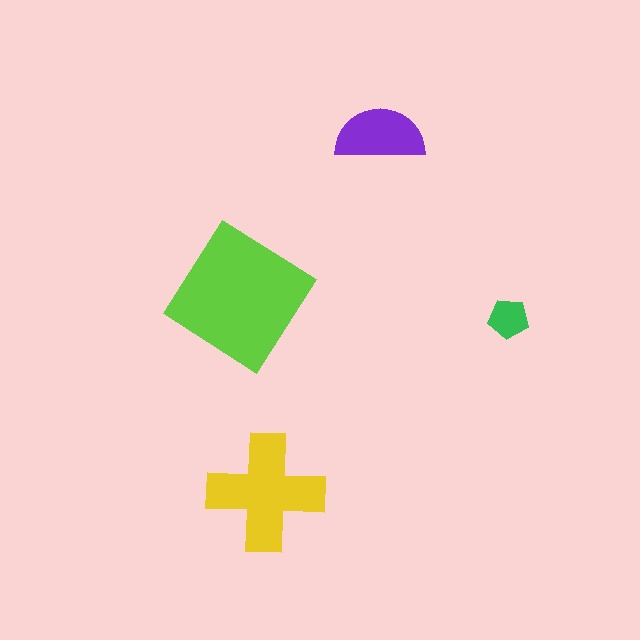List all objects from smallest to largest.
The green pentagon, the purple semicircle, the yellow cross, the lime diamond.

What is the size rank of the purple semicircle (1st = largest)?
3rd.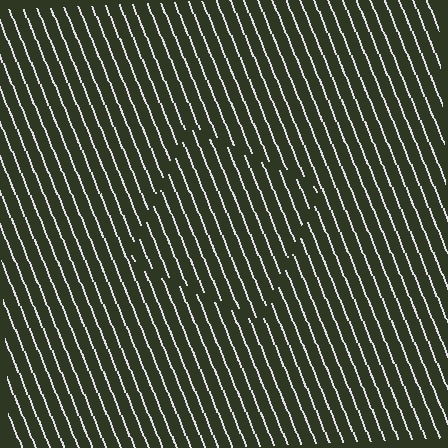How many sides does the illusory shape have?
4 sides — the line-ends trace a square.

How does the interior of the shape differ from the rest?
The interior of the shape contains the same grating, shifted by half a period — the contour is defined by the phase discontinuity where line-ends from the inner and outer gratings abut.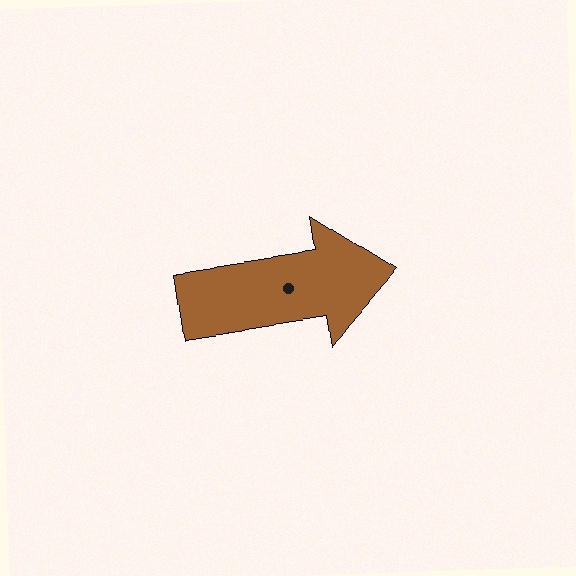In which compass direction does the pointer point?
East.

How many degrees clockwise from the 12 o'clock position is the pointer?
Approximately 82 degrees.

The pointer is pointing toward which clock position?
Roughly 3 o'clock.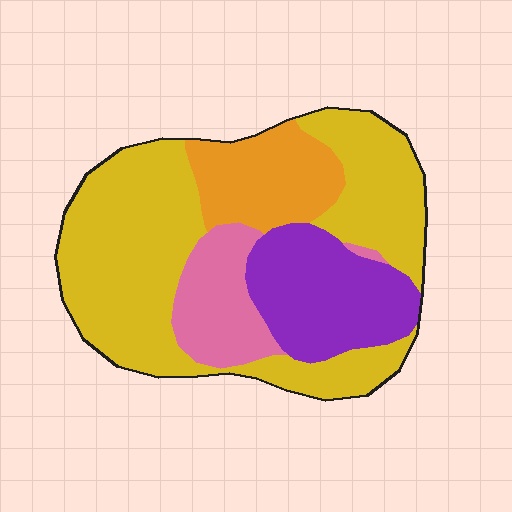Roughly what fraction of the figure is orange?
Orange takes up less than a sixth of the figure.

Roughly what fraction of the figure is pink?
Pink takes up less than a quarter of the figure.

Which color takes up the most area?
Yellow, at roughly 55%.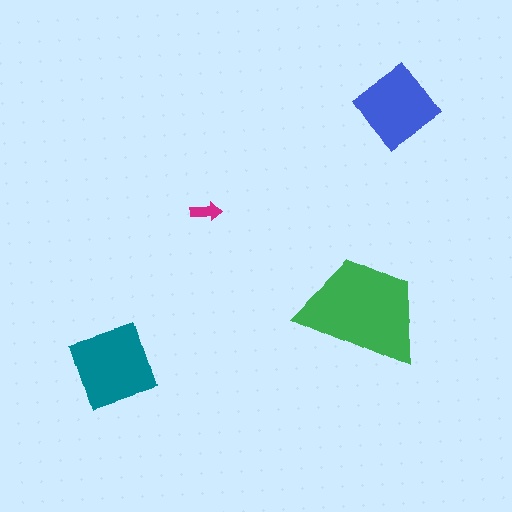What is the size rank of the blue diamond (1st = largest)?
3rd.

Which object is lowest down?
The teal square is bottommost.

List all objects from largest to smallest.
The green trapezoid, the teal square, the blue diamond, the magenta arrow.